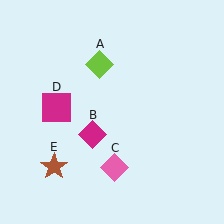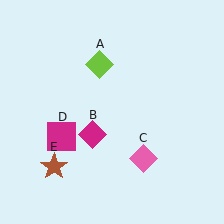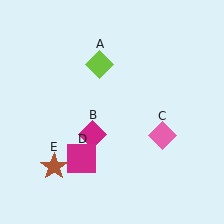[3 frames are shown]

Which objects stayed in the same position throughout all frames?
Lime diamond (object A) and magenta diamond (object B) and brown star (object E) remained stationary.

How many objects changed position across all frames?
2 objects changed position: pink diamond (object C), magenta square (object D).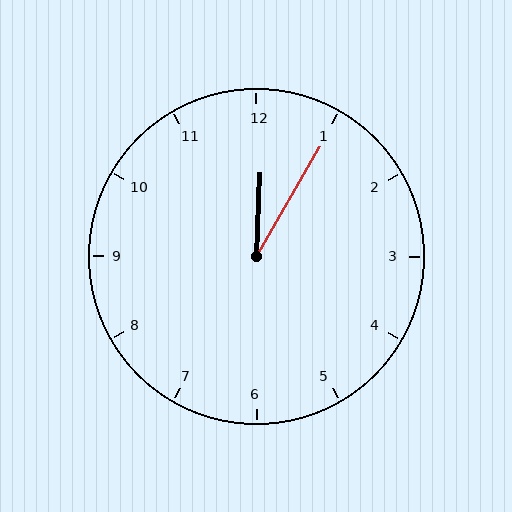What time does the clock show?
12:05.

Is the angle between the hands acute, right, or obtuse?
It is acute.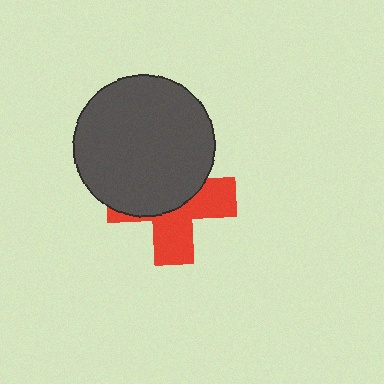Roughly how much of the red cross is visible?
About half of it is visible (roughly 47%).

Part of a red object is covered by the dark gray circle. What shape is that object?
It is a cross.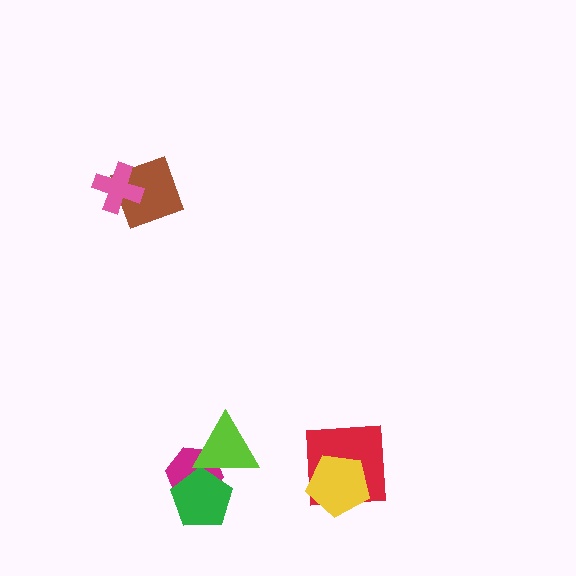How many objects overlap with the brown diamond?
1 object overlaps with the brown diamond.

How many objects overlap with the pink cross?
1 object overlaps with the pink cross.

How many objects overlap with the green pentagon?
2 objects overlap with the green pentagon.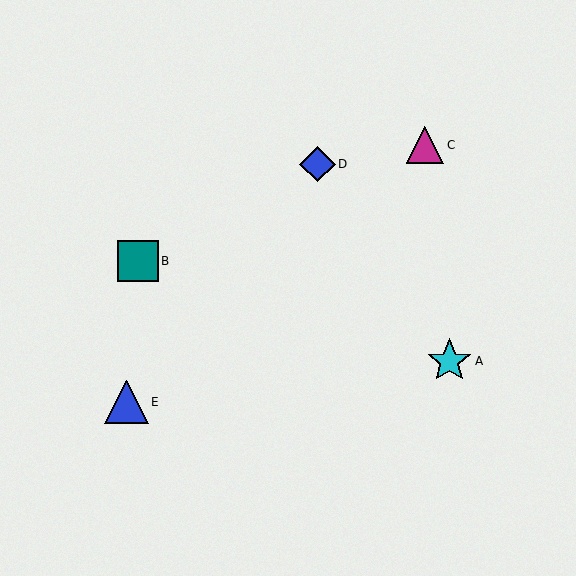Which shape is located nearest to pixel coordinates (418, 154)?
The magenta triangle (labeled C) at (425, 145) is nearest to that location.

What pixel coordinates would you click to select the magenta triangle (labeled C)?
Click at (425, 145) to select the magenta triangle C.